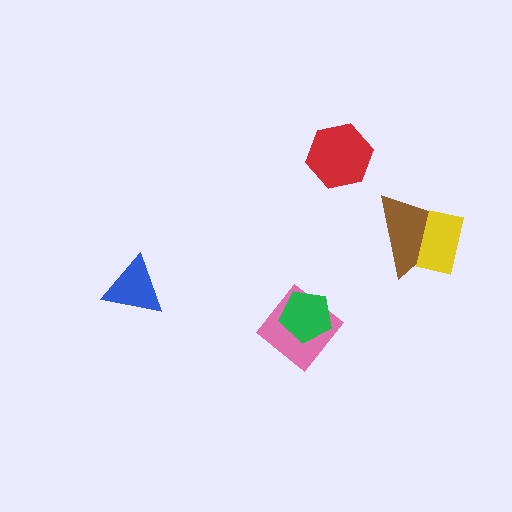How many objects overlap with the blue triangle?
0 objects overlap with the blue triangle.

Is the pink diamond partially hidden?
Yes, it is partially covered by another shape.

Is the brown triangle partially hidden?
Yes, it is partially covered by another shape.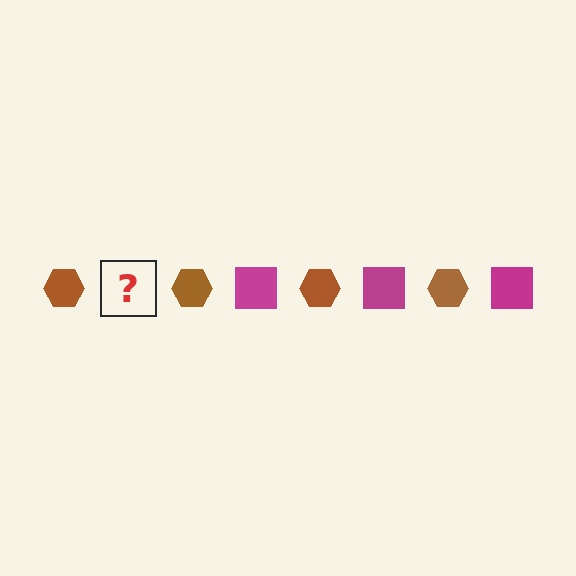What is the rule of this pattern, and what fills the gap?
The rule is that the pattern alternates between brown hexagon and magenta square. The gap should be filled with a magenta square.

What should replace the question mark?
The question mark should be replaced with a magenta square.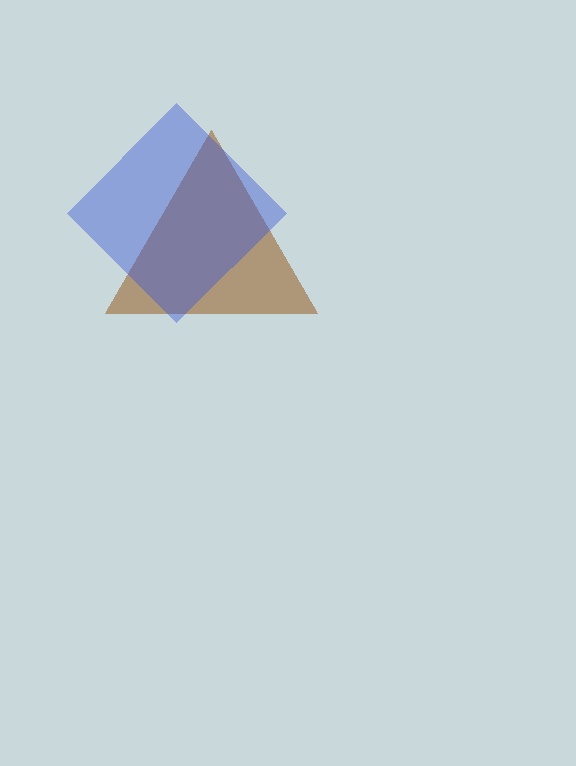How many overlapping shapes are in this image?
There are 2 overlapping shapes in the image.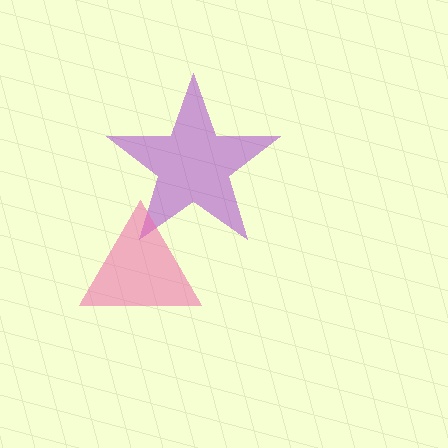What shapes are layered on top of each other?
The layered shapes are: a purple star, a pink triangle.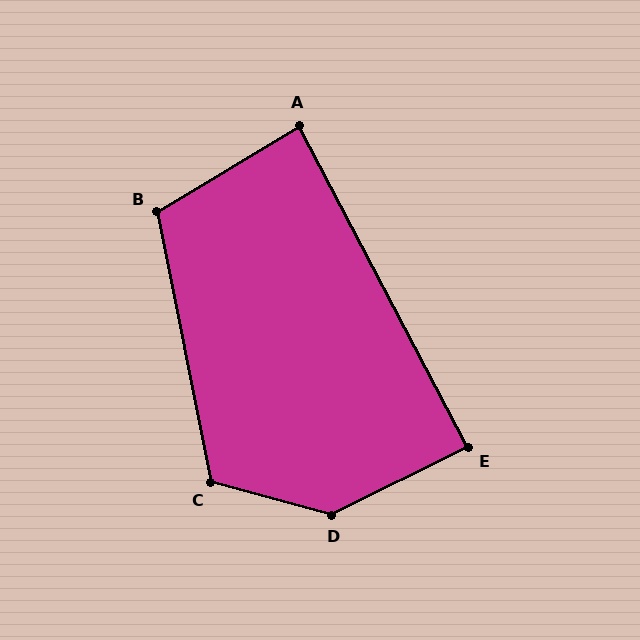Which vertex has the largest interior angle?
D, at approximately 138 degrees.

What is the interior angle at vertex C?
Approximately 117 degrees (obtuse).